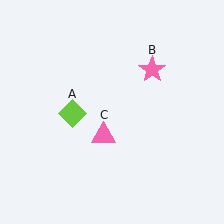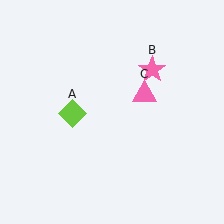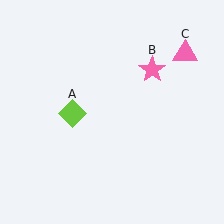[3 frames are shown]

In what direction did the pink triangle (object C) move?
The pink triangle (object C) moved up and to the right.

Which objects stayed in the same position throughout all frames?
Lime diamond (object A) and pink star (object B) remained stationary.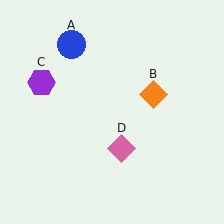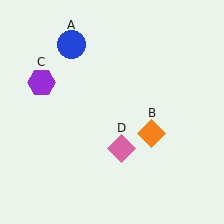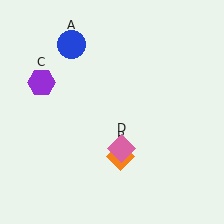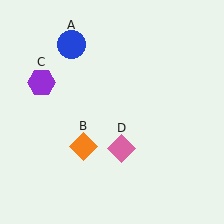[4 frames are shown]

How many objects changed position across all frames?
1 object changed position: orange diamond (object B).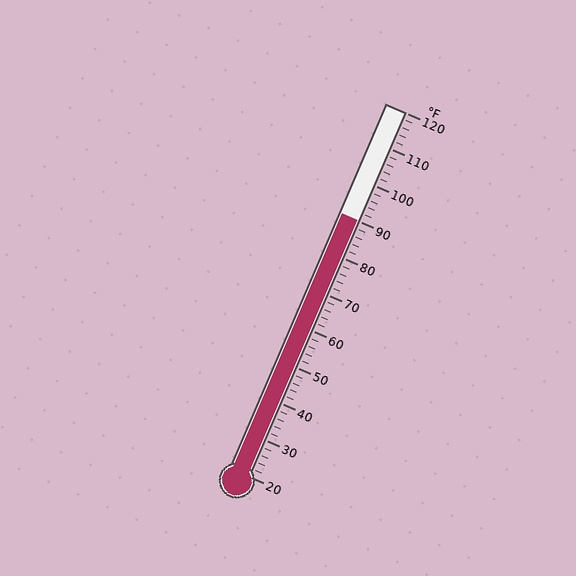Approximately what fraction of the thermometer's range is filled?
The thermometer is filled to approximately 70% of its range.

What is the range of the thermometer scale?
The thermometer scale ranges from 20°F to 120°F.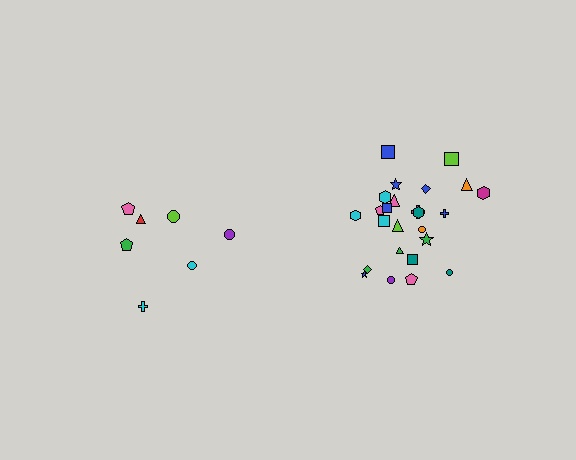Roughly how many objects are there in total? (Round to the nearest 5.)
Roughly 30 objects in total.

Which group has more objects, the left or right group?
The right group.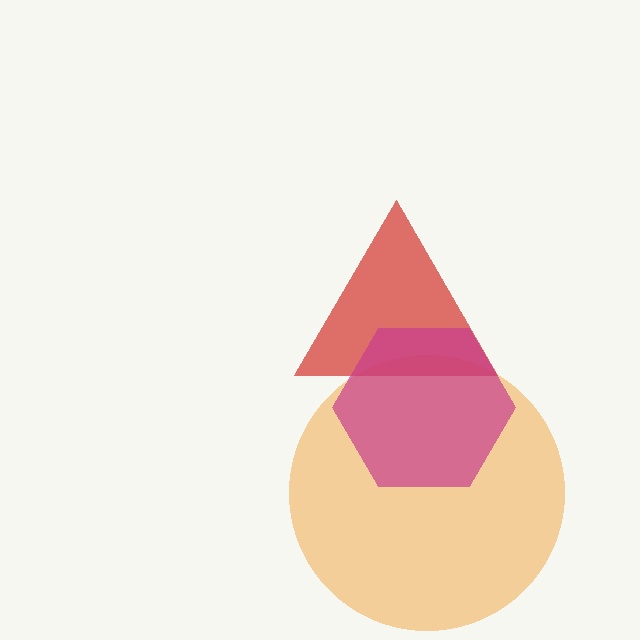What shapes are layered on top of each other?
The layered shapes are: an orange circle, a red triangle, a magenta hexagon.